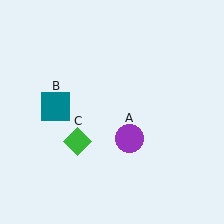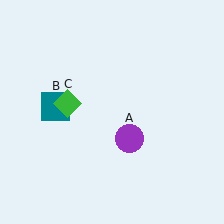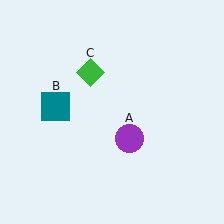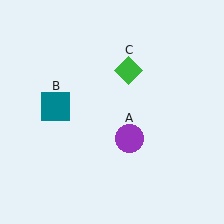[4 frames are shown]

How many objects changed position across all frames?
1 object changed position: green diamond (object C).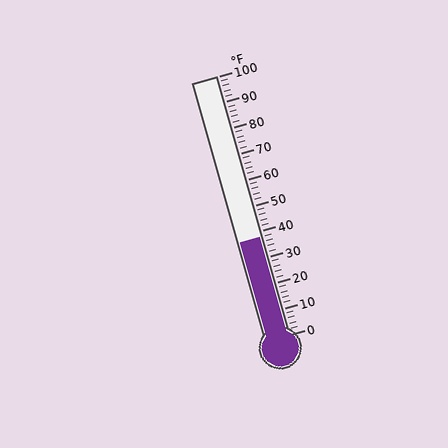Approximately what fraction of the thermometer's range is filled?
The thermometer is filled to approximately 40% of its range.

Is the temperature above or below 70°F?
The temperature is below 70°F.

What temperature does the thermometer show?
The thermometer shows approximately 38°F.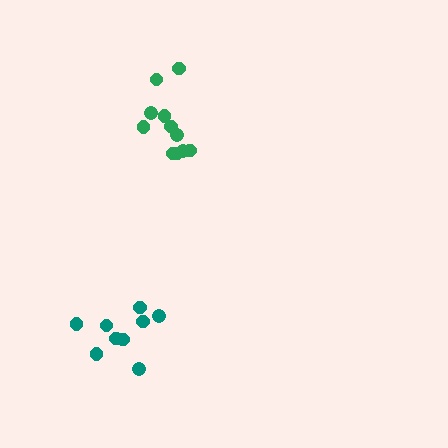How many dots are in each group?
Group 1: 11 dots, Group 2: 9 dots (20 total).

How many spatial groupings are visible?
There are 2 spatial groupings.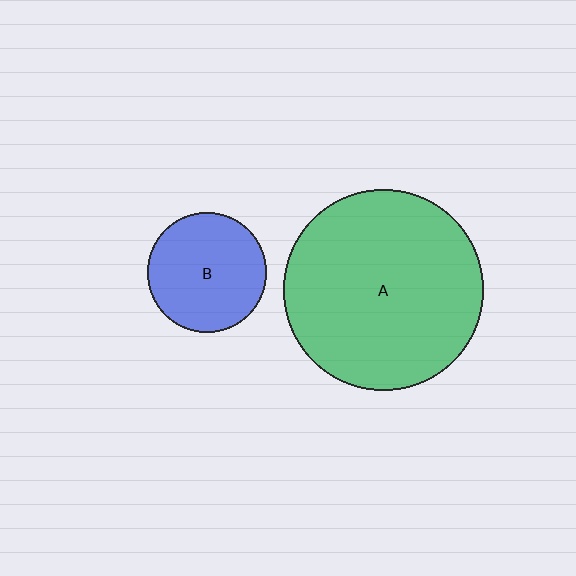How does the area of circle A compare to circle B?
Approximately 2.8 times.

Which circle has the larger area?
Circle A (green).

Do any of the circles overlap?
No, none of the circles overlap.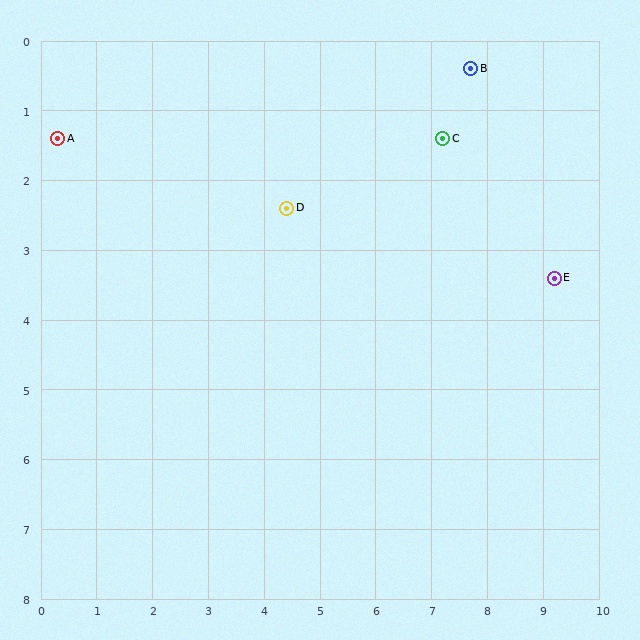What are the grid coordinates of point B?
Point B is at approximately (7.7, 0.4).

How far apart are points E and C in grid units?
Points E and C are about 2.8 grid units apart.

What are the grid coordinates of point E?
Point E is at approximately (9.2, 3.4).